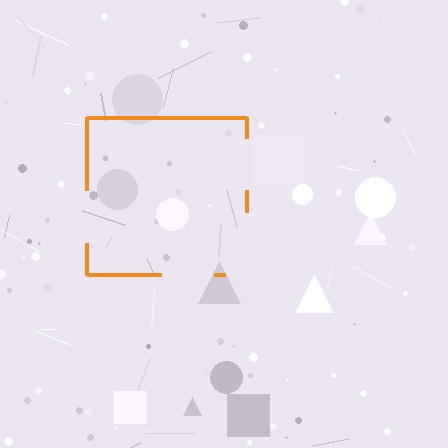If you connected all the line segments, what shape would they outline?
They would outline a square.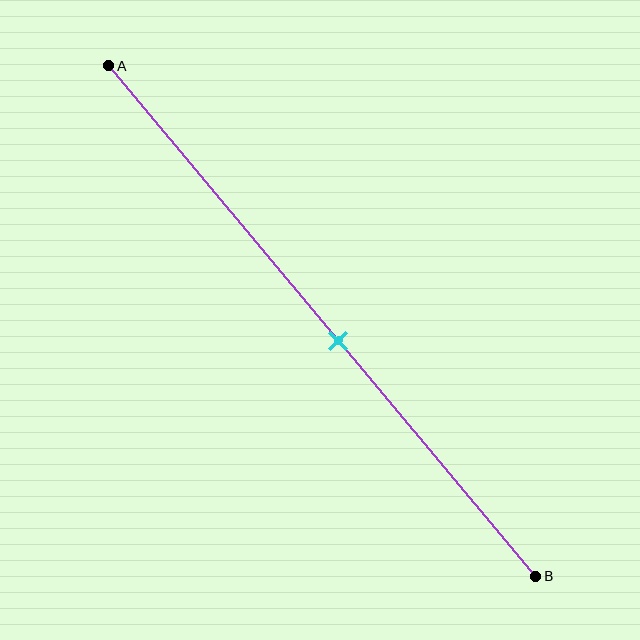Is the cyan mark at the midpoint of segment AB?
No, the mark is at about 55% from A, not at the 50% midpoint.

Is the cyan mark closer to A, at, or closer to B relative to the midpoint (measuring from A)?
The cyan mark is closer to point B than the midpoint of segment AB.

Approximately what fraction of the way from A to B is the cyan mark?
The cyan mark is approximately 55% of the way from A to B.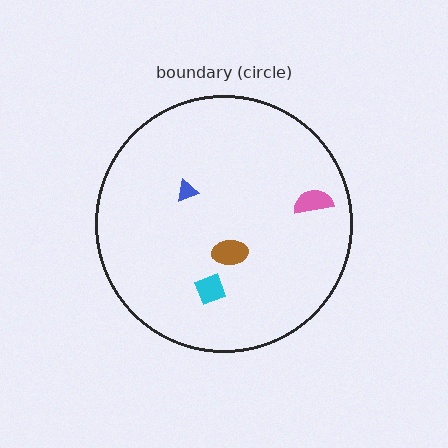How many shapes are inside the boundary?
4 inside, 0 outside.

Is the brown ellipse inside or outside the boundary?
Inside.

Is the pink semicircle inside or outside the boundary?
Inside.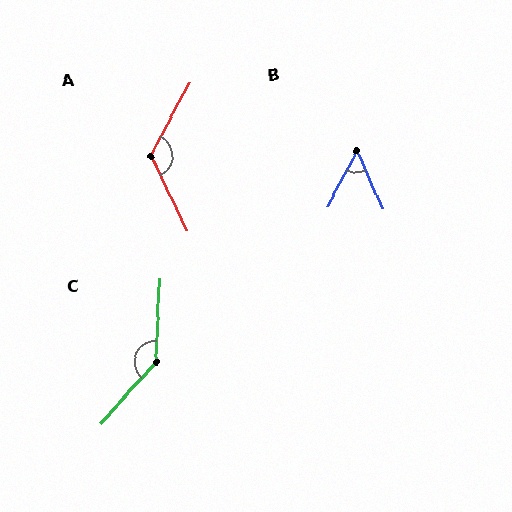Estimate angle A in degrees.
Approximately 126 degrees.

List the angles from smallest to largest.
B (52°), A (126°), C (141°).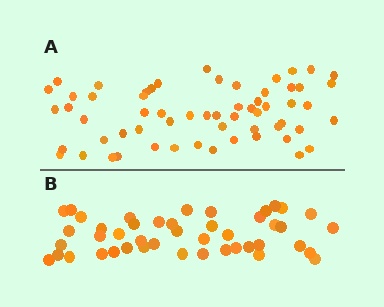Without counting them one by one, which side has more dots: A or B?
Region A (the top region) has more dots.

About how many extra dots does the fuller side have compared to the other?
Region A has approximately 15 more dots than region B.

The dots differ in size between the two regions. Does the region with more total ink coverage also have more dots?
No. Region B has more total ink coverage because its dots are larger, but region A actually contains more individual dots. Total area can be misleading — the number of items is what matters here.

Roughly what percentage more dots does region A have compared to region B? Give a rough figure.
About 35% more.